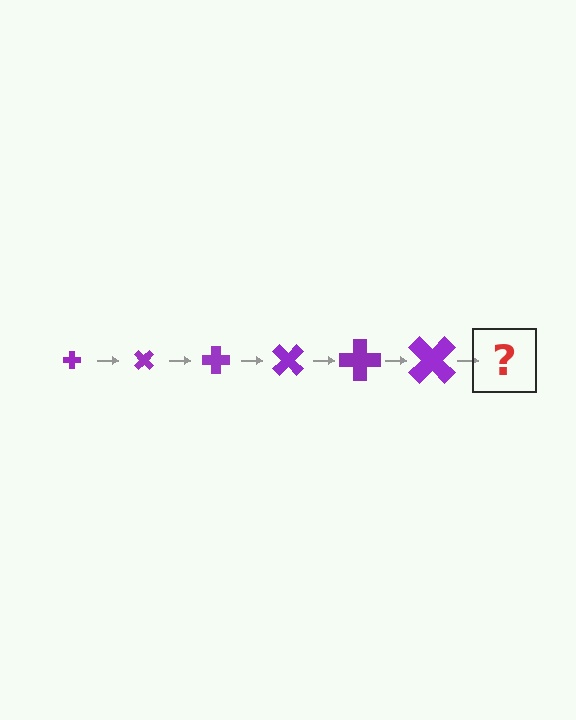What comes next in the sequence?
The next element should be a cross, larger than the previous one and rotated 270 degrees from the start.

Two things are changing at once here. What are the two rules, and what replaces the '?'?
The two rules are that the cross grows larger each step and it rotates 45 degrees each step. The '?' should be a cross, larger than the previous one and rotated 270 degrees from the start.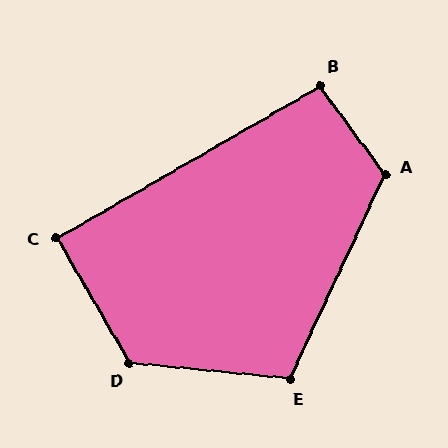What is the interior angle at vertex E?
Approximately 109 degrees (obtuse).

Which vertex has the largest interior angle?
D, at approximately 126 degrees.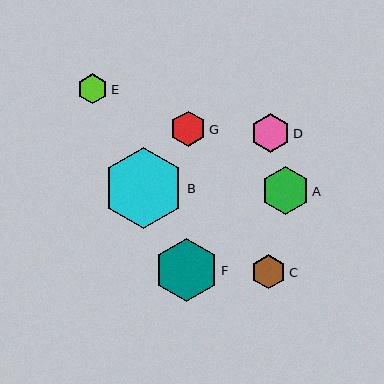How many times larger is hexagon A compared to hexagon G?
Hexagon A is approximately 1.4 times the size of hexagon G.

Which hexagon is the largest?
Hexagon B is the largest with a size of approximately 80 pixels.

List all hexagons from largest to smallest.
From largest to smallest: B, F, A, D, G, C, E.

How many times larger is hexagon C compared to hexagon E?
Hexagon C is approximately 1.1 times the size of hexagon E.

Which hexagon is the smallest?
Hexagon E is the smallest with a size of approximately 30 pixels.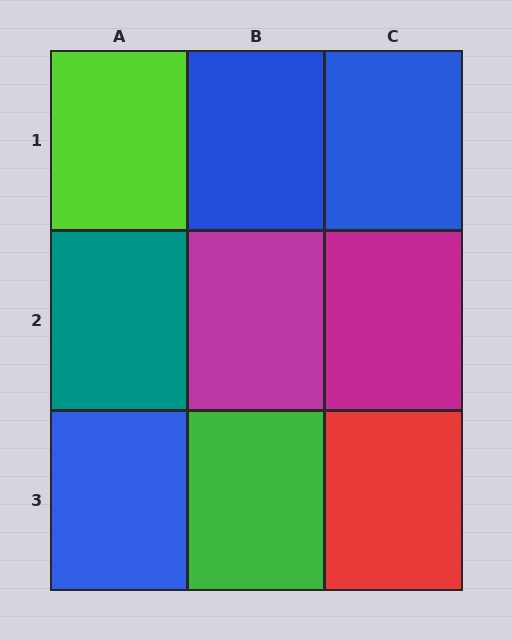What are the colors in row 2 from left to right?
Teal, magenta, magenta.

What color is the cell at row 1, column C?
Blue.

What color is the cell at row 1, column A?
Lime.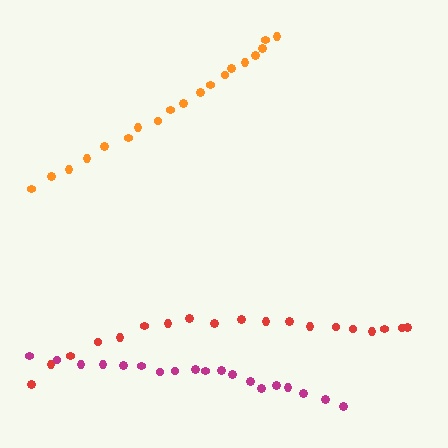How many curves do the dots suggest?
There are 3 distinct paths.